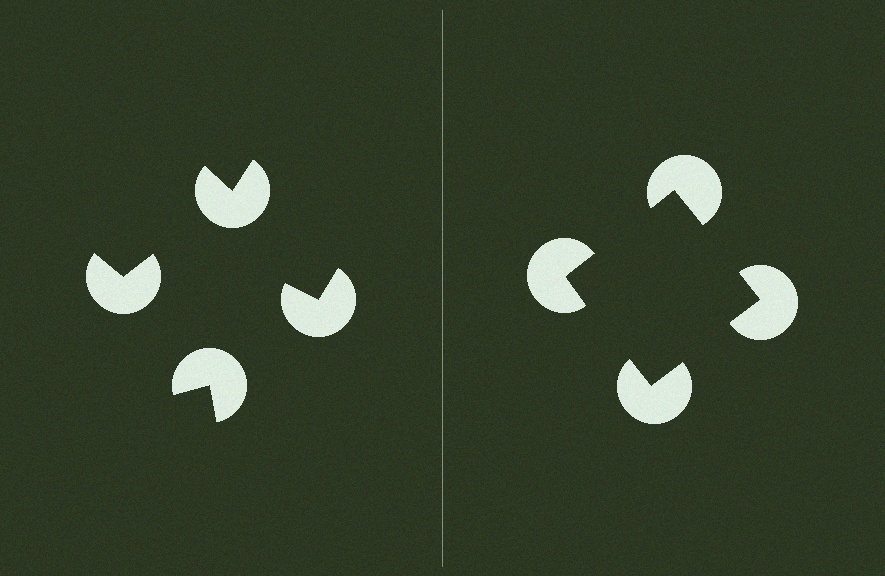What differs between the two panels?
The pac-man discs are positioned identically on both sides; only the wedge orientations differ. On the right they align to a square; on the left they are misaligned.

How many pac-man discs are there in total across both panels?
8 — 4 on each side.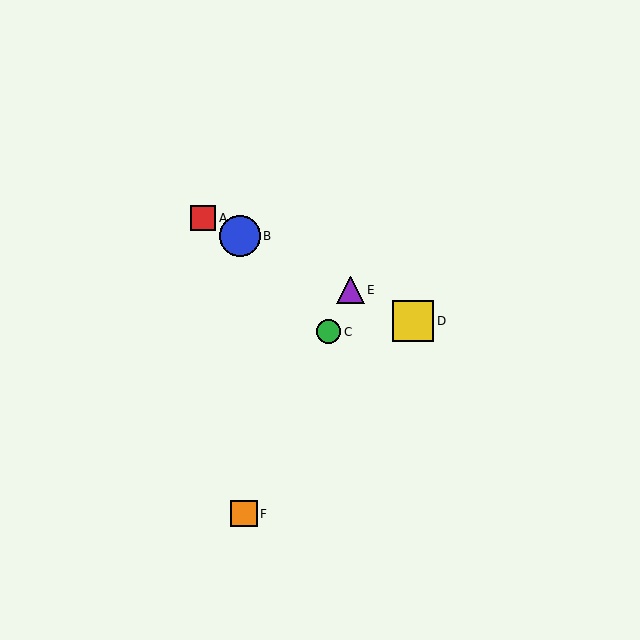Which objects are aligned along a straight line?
Objects A, B, D, E are aligned along a straight line.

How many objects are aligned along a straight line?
4 objects (A, B, D, E) are aligned along a straight line.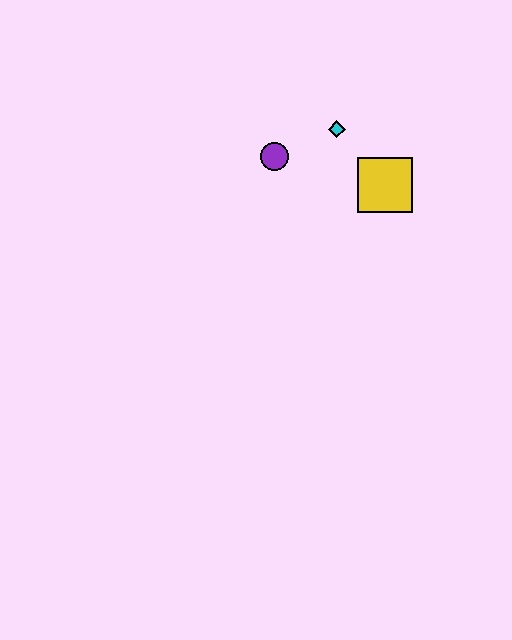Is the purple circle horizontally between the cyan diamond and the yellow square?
No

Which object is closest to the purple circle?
The cyan diamond is closest to the purple circle.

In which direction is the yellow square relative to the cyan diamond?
The yellow square is below the cyan diamond.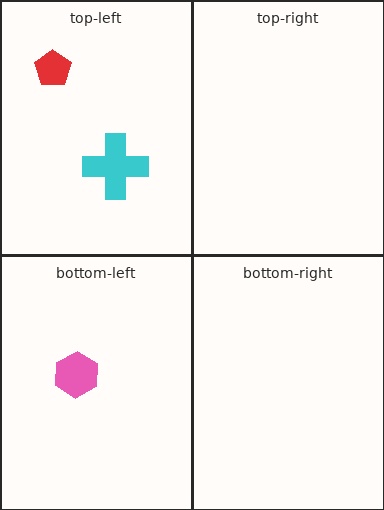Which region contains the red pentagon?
The top-left region.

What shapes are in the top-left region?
The cyan cross, the red pentagon.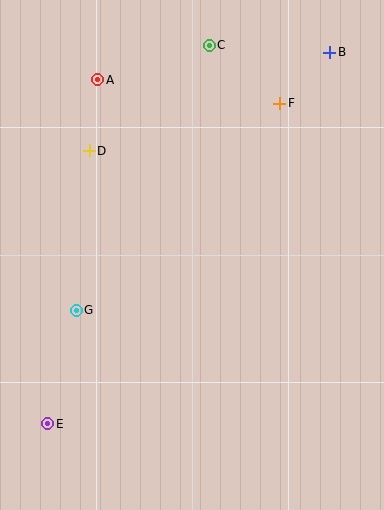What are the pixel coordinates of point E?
Point E is at (48, 424).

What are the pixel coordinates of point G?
Point G is at (76, 310).